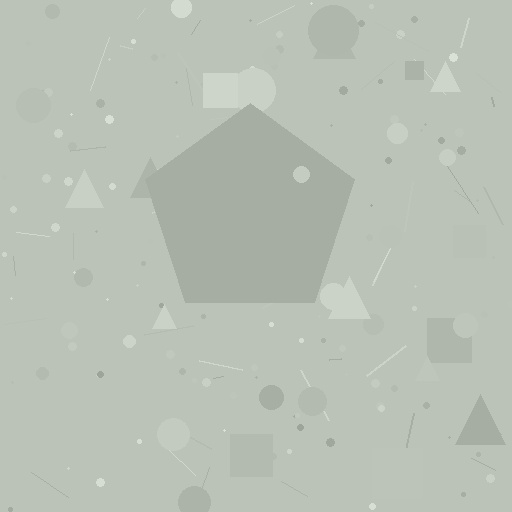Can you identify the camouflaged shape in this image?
The camouflaged shape is a pentagon.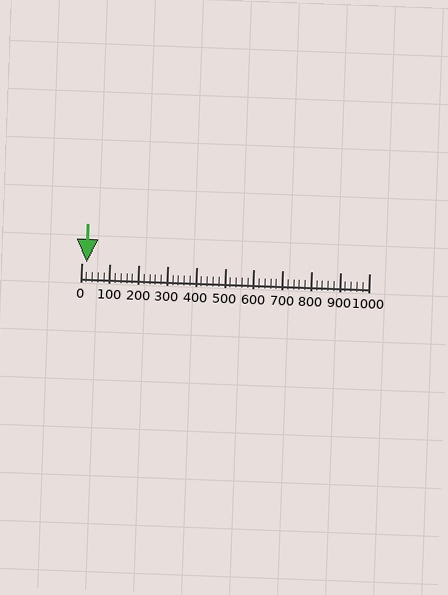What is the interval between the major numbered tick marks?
The major tick marks are spaced 100 units apart.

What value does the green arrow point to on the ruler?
The green arrow points to approximately 20.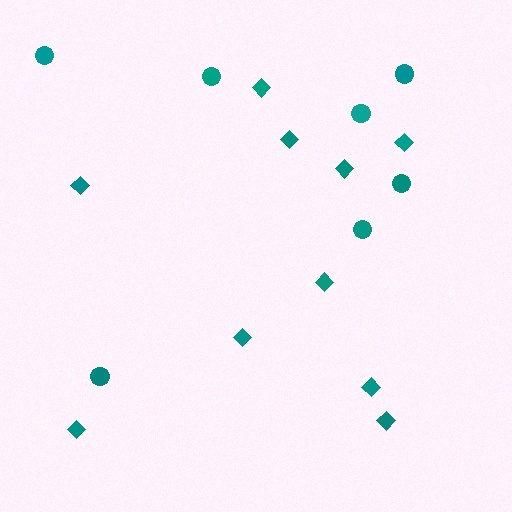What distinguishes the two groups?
There are 2 groups: one group of diamonds (10) and one group of circles (7).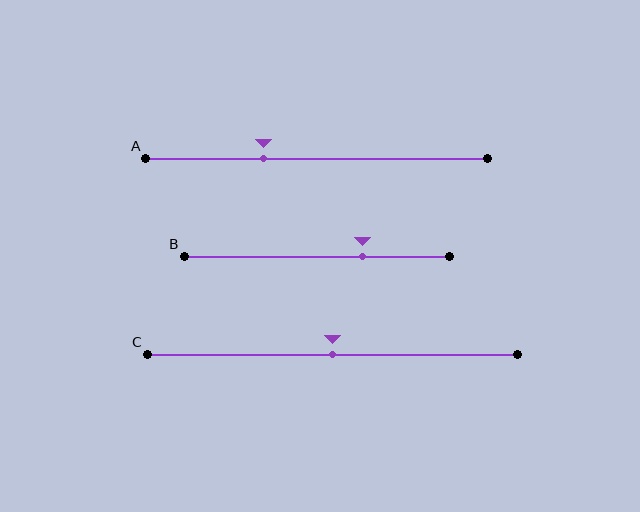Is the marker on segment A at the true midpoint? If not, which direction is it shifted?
No, the marker on segment A is shifted to the left by about 16% of the segment length.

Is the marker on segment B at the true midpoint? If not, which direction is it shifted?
No, the marker on segment B is shifted to the right by about 17% of the segment length.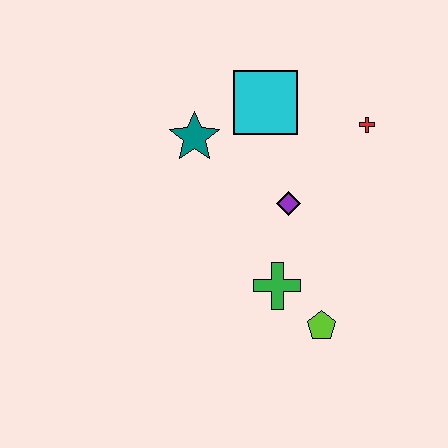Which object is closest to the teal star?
The cyan square is closest to the teal star.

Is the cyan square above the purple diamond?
Yes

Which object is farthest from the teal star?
The lime pentagon is farthest from the teal star.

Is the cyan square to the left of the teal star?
No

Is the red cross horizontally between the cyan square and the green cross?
No